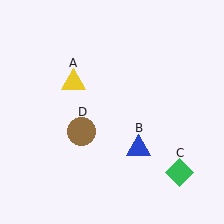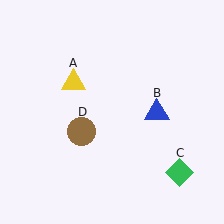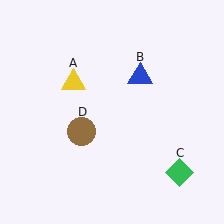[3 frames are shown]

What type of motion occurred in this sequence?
The blue triangle (object B) rotated counterclockwise around the center of the scene.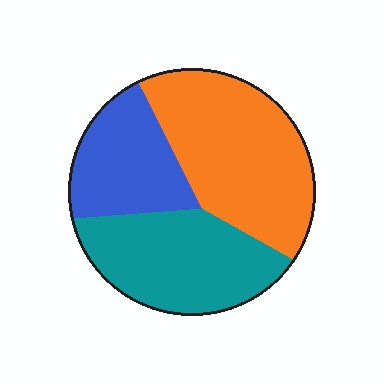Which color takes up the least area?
Blue, at roughly 25%.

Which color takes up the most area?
Orange, at roughly 40%.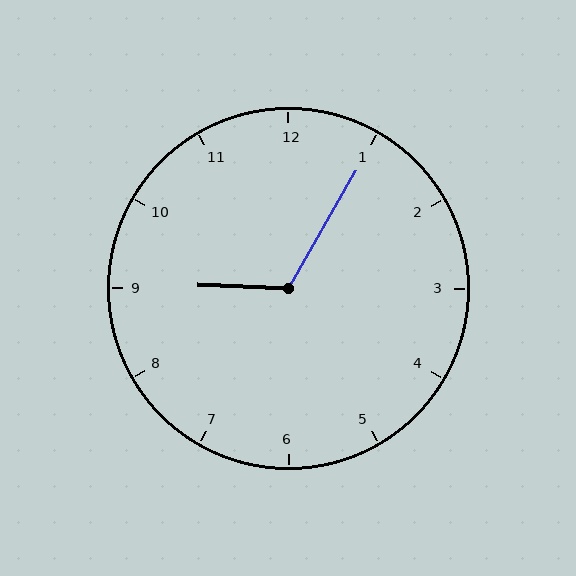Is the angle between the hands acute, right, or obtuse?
It is obtuse.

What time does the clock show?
9:05.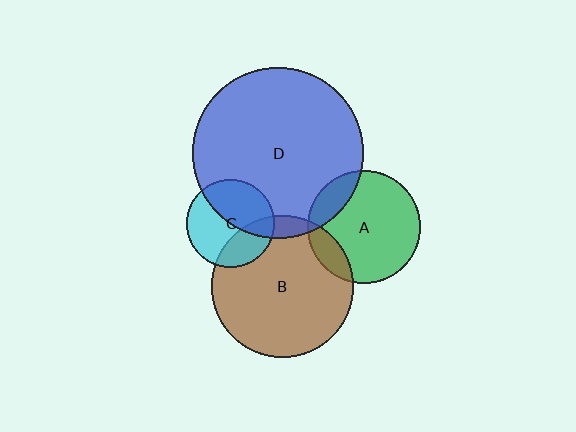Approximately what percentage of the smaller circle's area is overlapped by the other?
Approximately 10%.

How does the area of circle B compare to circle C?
Approximately 2.6 times.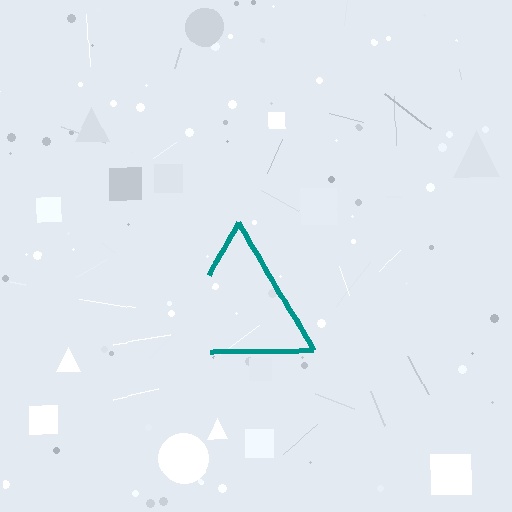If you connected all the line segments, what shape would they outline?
They would outline a triangle.